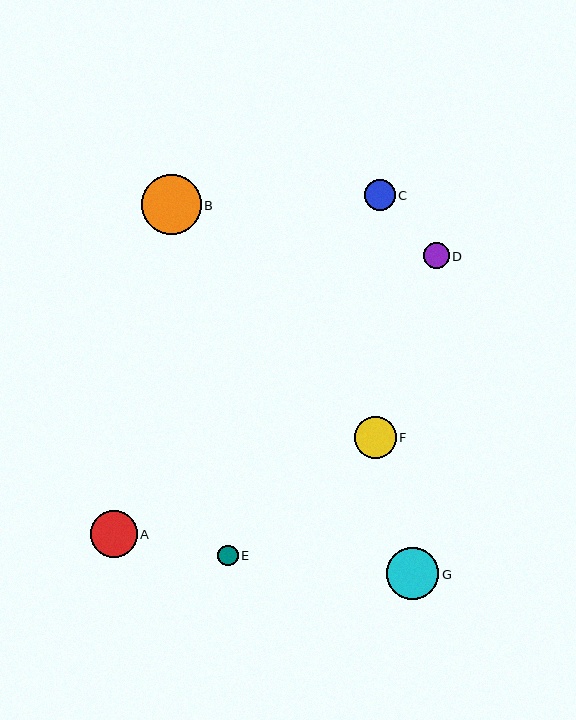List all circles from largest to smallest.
From largest to smallest: B, G, A, F, C, D, E.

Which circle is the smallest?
Circle E is the smallest with a size of approximately 20 pixels.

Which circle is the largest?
Circle B is the largest with a size of approximately 60 pixels.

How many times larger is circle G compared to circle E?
Circle G is approximately 2.5 times the size of circle E.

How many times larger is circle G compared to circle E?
Circle G is approximately 2.5 times the size of circle E.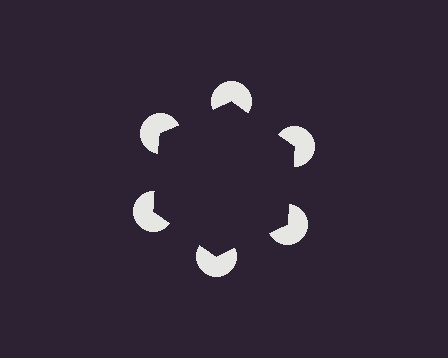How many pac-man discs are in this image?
There are 6 — one at each vertex of the illusory hexagon.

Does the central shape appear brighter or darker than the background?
It typically appears slightly darker than the background, even though no actual brightness change is drawn.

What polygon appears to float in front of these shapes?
An illusory hexagon — its edges are inferred from the aligned wedge cuts in the pac-man discs, not physically drawn.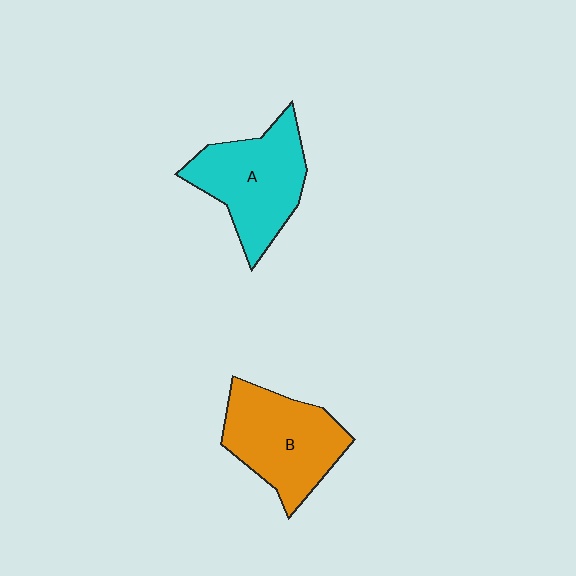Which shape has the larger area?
Shape A (cyan).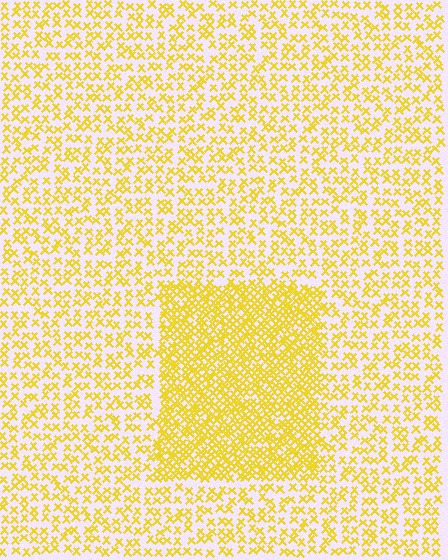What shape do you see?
I see a rectangle.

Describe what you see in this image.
The image contains small yellow elements arranged at two different densities. A rectangle-shaped region is visible where the elements are more densely packed than the surrounding area.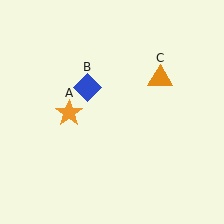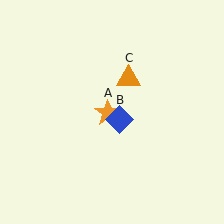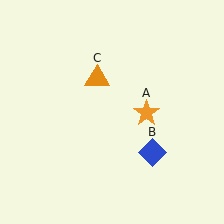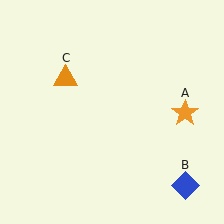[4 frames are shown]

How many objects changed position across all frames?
3 objects changed position: orange star (object A), blue diamond (object B), orange triangle (object C).